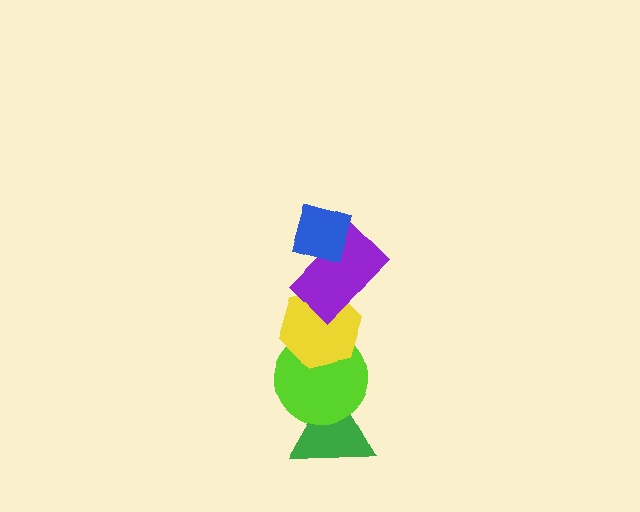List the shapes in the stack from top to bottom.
From top to bottom: the blue diamond, the purple rectangle, the yellow hexagon, the lime circle, the green triangle.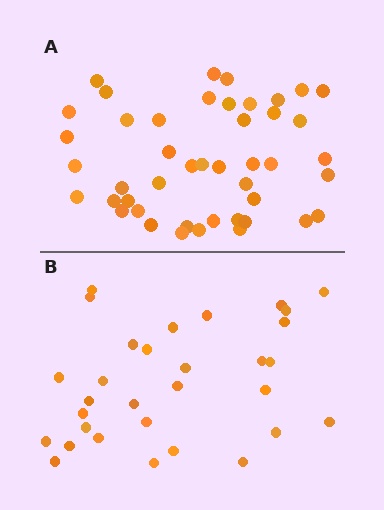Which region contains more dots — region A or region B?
Region A (the top region) has more dots.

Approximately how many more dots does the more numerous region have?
Region A has approximately 15 more dots than region B.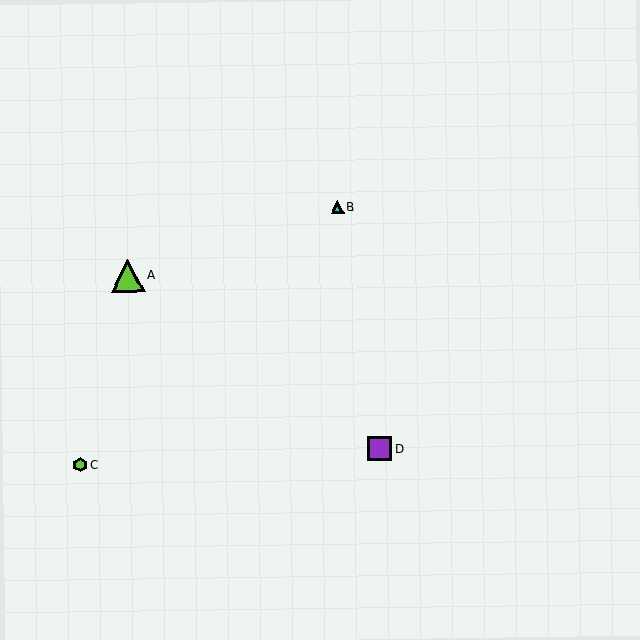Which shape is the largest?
The lime triangle (labeled A) is the largest.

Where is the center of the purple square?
The center of the purple square is at (379, 449).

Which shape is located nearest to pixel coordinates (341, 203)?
The cyan triangle (labeled B) at (337, 207) is nearest to that location.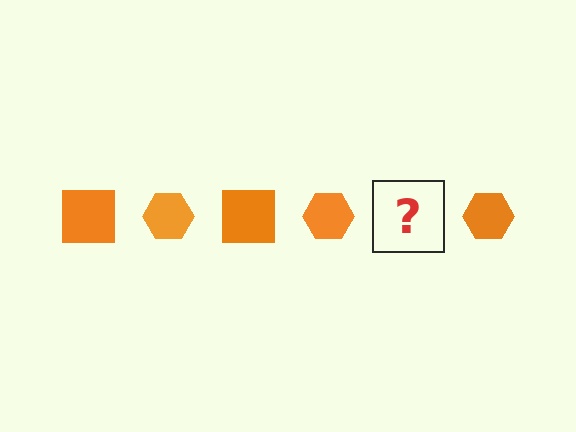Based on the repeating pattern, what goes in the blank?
The blank should be an orange square.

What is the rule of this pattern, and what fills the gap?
The rule is that the pattern cycles through square, hexagon shapes in orange. The gap should be filled with an orange square.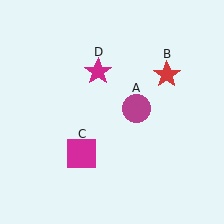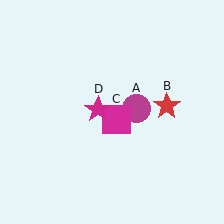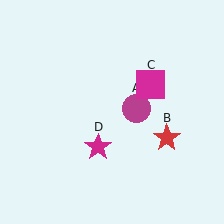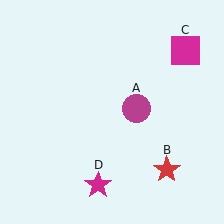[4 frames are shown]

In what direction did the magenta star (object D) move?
The magenta star (object D) moved down.